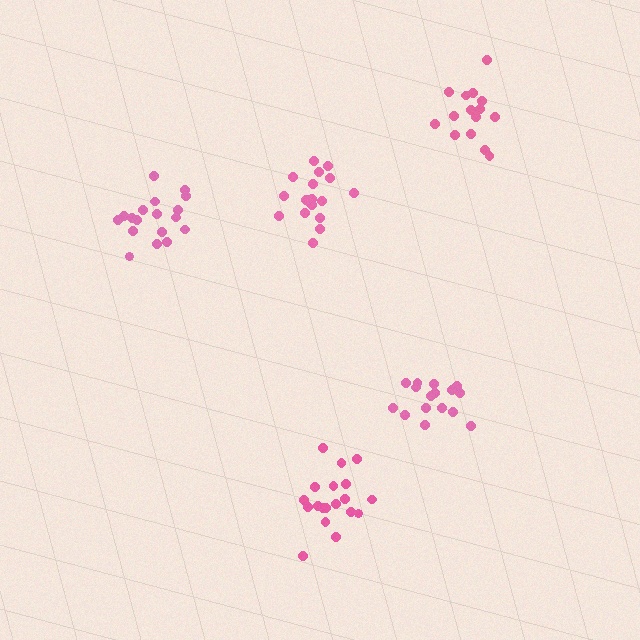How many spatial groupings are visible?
There are 5 spatial groupings.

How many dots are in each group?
Group 1: 18 dots, Group 2: 16 dots, Group 3: 15 dots, Group 4: 19 dots, Group 5: 19 dots (87 total).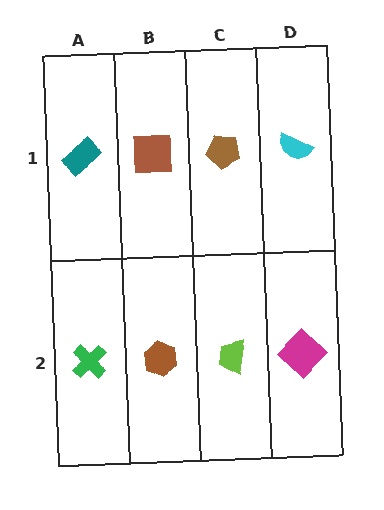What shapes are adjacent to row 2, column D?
A cyan semicircle (row 1, column D), a lime trapezoid (row 2, column C).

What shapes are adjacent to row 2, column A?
A teal rectangle (row 1, column A), a brown hexagon (row 2, column B).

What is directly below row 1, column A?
A green cross.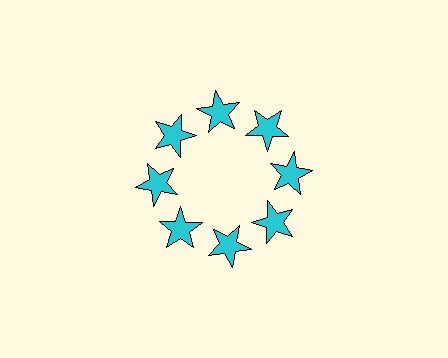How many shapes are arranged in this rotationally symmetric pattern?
There are 8 shapes, arranged in 8 groups of 1.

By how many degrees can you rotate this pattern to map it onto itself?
The pattern maps onto itself every 45 degrees of rotation.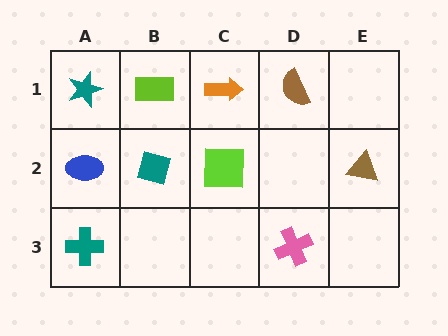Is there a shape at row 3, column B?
No, that cell is empty.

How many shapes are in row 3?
2 shapes.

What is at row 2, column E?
A brown triangle.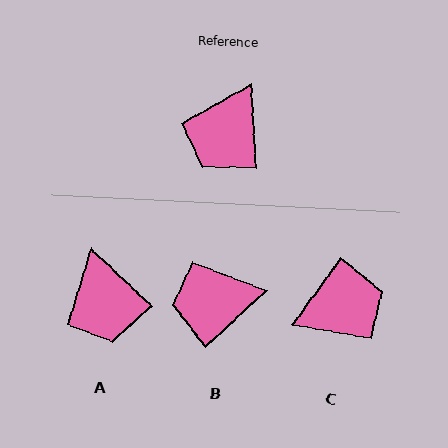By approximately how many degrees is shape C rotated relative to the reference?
Approximately 141 degrees counter-clockwise.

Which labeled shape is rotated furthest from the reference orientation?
C, about 141 degrees away.